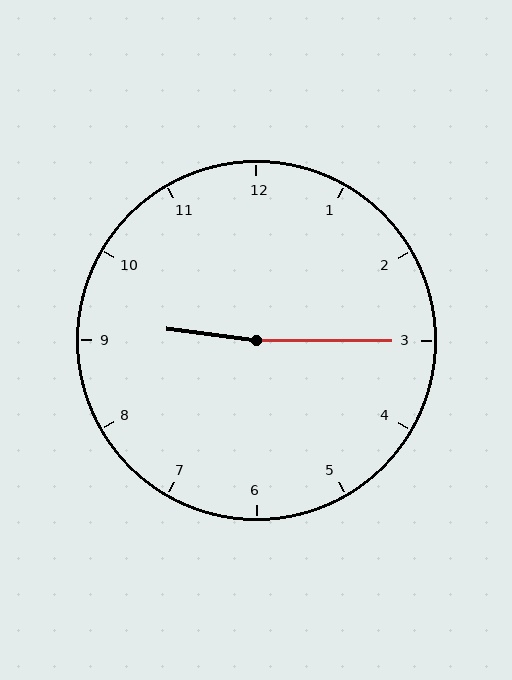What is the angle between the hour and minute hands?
Approximately 172 degrees.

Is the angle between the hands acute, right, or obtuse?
It is obtuse.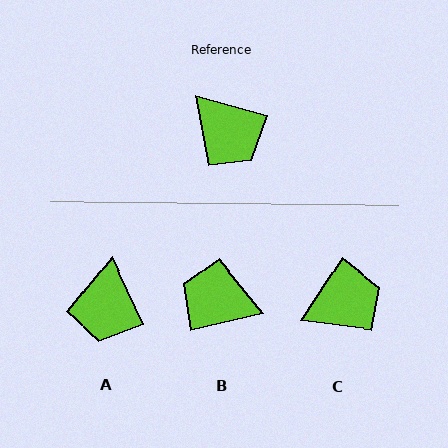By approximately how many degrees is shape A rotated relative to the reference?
Approximately 49 degrees clockwise.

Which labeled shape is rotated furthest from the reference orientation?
B, about 151 degrees away.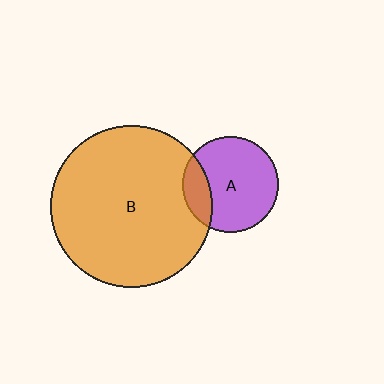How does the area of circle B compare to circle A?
Approximately 2.9 times.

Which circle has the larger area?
Circle B (orange).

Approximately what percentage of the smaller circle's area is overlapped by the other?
Approximately 20%.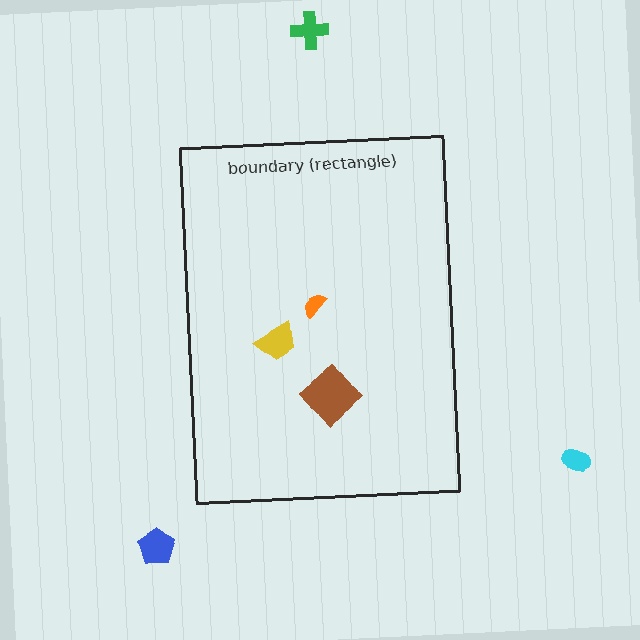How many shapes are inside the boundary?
3 inside, 3 outside.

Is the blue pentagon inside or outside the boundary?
Outside.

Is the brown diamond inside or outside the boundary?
Inside.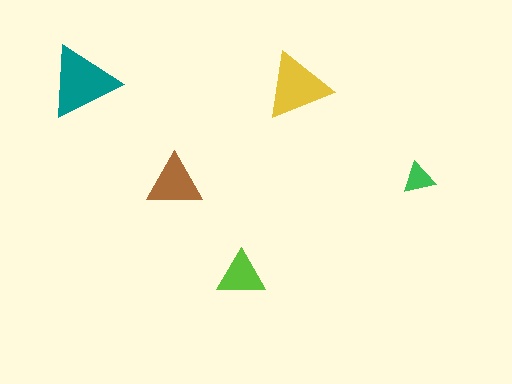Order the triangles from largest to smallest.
the teal one, the yellow one, the brown one, the lime one, the green one.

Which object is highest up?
The teal triangle is topmost.